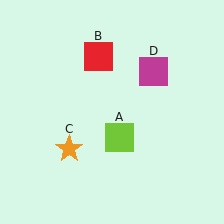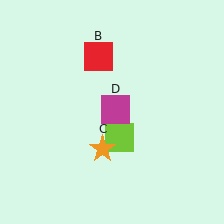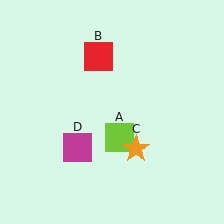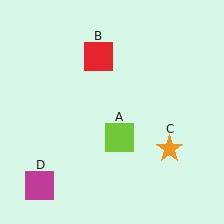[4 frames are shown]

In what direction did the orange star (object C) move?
The orange star (object C) moved right.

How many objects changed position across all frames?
2 objects changed position: orange star (object C), magenta square (object D).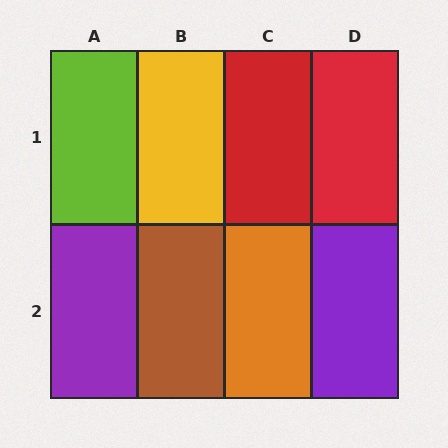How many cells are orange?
1 cell is orange.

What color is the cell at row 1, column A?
Lime.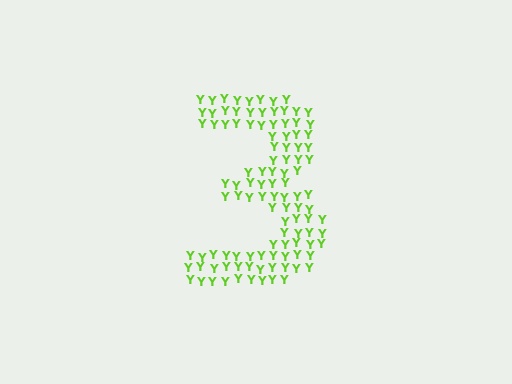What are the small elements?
The small elements are letter Y's.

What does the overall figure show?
The overall figure shows the digit 3.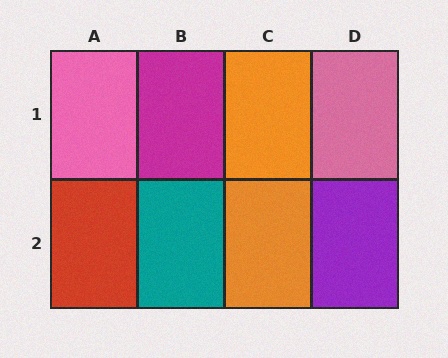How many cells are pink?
2 cells are pink.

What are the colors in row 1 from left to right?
Pink, magenta, orange, pink.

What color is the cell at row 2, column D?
Purple.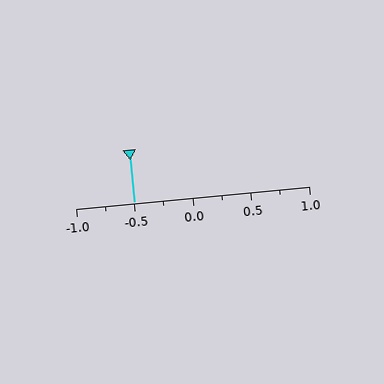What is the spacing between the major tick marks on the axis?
The major ticks are spaced 0.5 apart.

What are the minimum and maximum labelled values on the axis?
The axis runs from -1.0 to 1.0.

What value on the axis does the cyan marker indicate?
The marker indicates approximately -0.5.